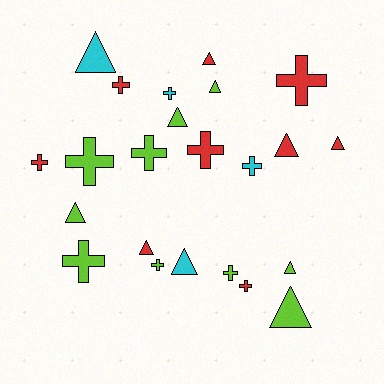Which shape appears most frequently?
Cross, with 12 objects.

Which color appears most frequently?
Lime, with 10 objects.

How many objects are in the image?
There are 23 objects.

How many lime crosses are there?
There are 5 lime crosses.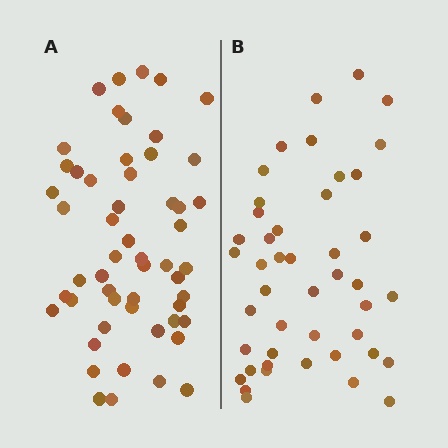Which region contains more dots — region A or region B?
Region A (the left region) has more dots.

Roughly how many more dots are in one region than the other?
Region A has roughly 8 or so more dots than region B.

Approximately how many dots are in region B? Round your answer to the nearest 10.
About 40 dots. (The exact count is 45, which rounds to 40.)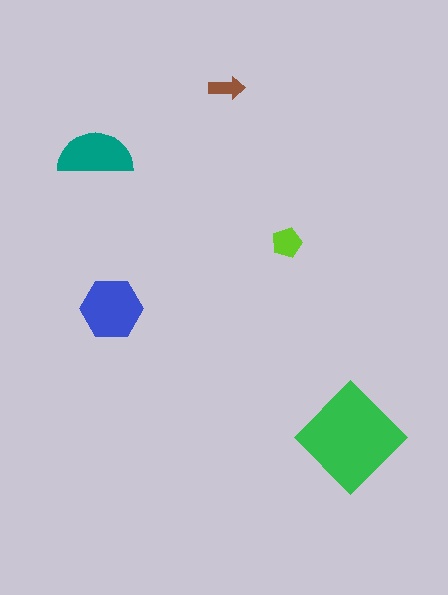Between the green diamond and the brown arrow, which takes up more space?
The green diamond.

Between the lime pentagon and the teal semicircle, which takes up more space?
The teal semicircle.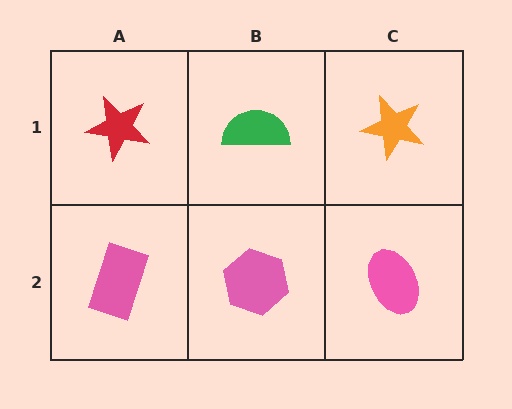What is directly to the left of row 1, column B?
A red star.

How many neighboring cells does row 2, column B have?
3.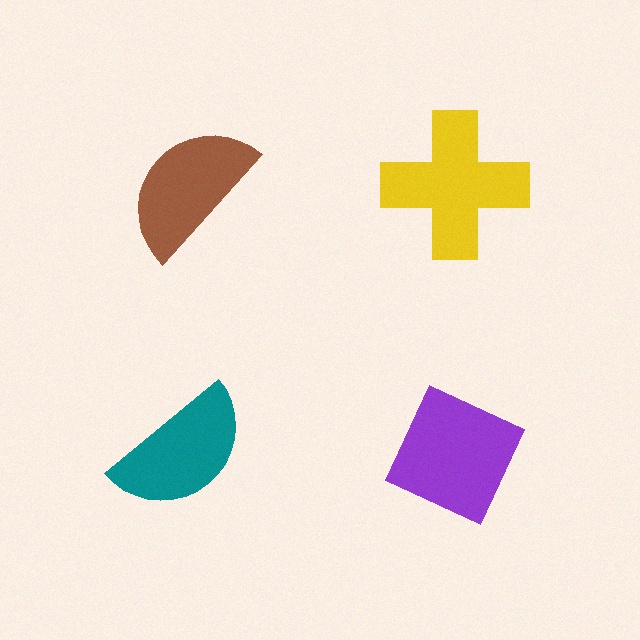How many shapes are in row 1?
2 shapes.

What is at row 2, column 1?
A teal semicircle.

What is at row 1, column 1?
A brown semicircle.